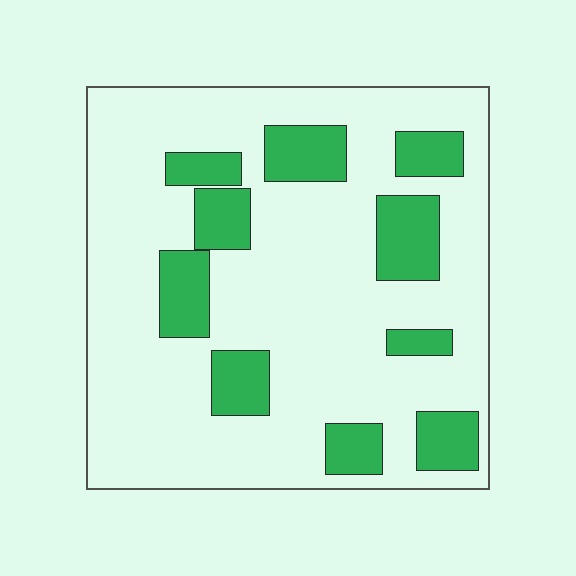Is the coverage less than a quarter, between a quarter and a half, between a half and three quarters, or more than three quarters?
Less than a quarter.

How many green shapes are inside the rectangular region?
10.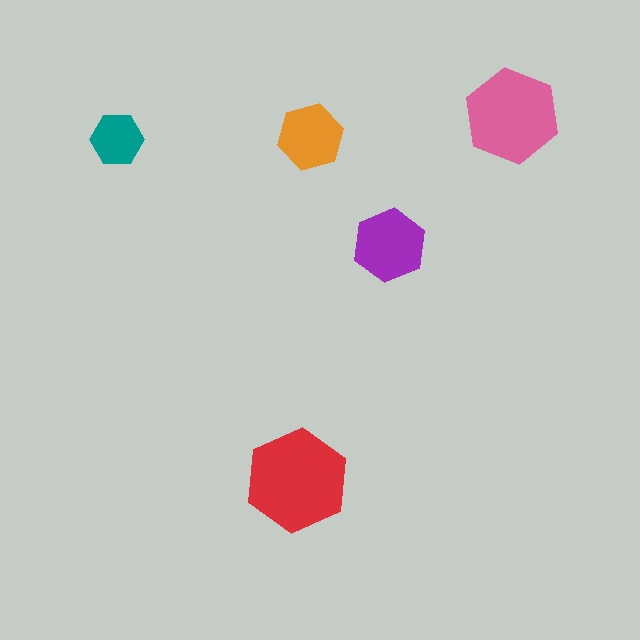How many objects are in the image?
There are 5 objects in the image.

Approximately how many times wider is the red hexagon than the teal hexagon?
About 2 times wider.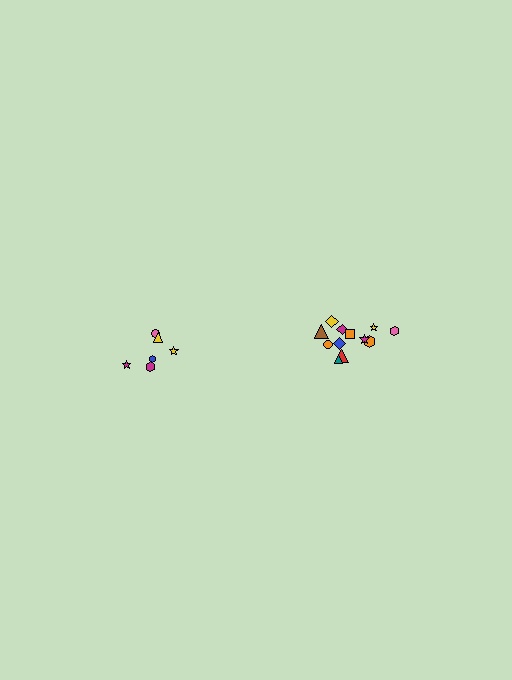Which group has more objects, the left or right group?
The right group.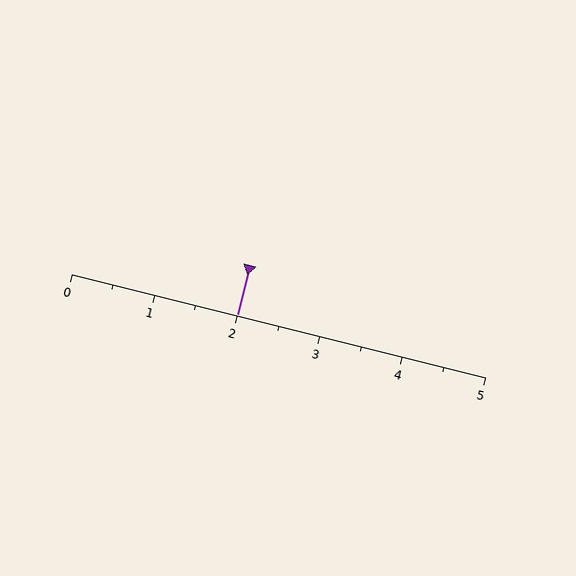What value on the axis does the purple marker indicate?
The marker indicates approximately 2.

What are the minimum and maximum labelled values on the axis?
The axis runs from 0 to 5.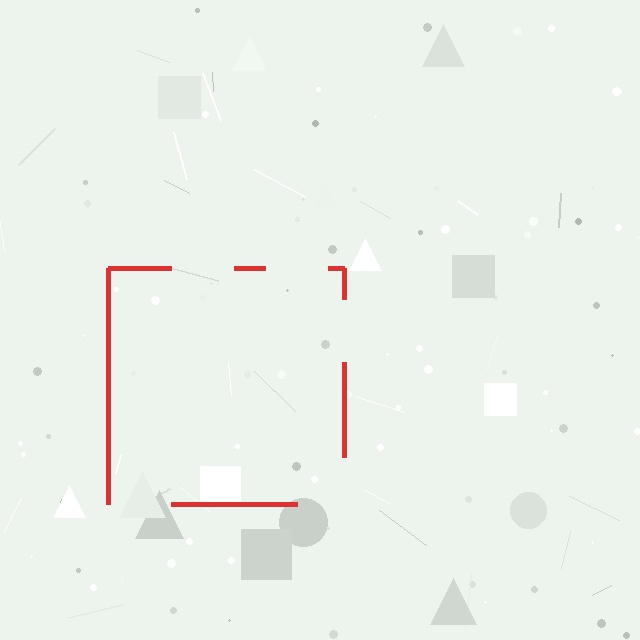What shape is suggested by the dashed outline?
The dashed outline suggests a square.